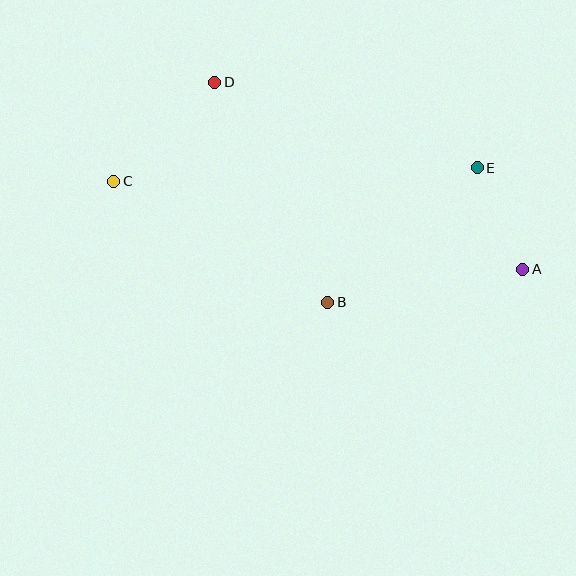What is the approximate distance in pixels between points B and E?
The distance between B and E is approximately 201 pixels.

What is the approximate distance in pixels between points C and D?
The distance between C and D is approximately 141 pixels.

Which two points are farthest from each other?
Points A and C are farthest from each other.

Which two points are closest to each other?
Points A and E are closest to each other.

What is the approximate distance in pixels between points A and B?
The distance between A and B is approximately 198 pixels.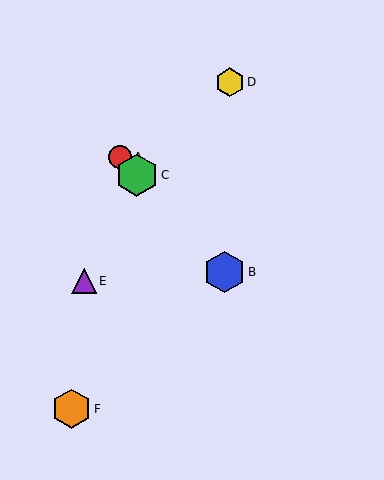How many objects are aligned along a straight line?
3 objects (A, B, C) are aligned along a straight line.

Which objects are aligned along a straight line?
Objects A, B, C are aligned along a straight line.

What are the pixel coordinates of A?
Object A is at (120, 157).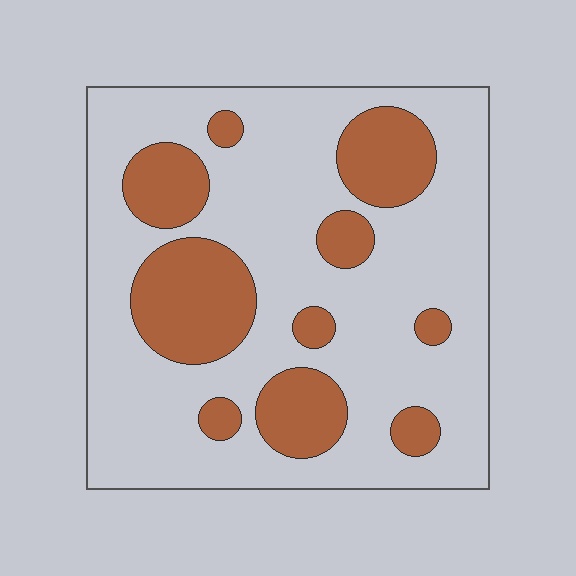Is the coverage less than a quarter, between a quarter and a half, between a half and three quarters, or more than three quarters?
Between a quarter and a half.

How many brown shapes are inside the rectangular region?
10.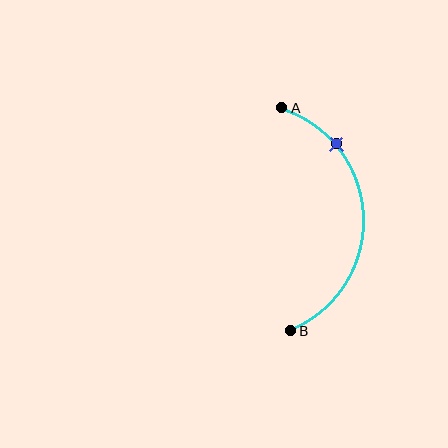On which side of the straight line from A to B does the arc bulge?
The arc bulges to the right of the straight line connecting A and B.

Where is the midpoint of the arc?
The arc midpoint is the point on the curve farthest from the straight line joining A and B. It sits to the right of that line.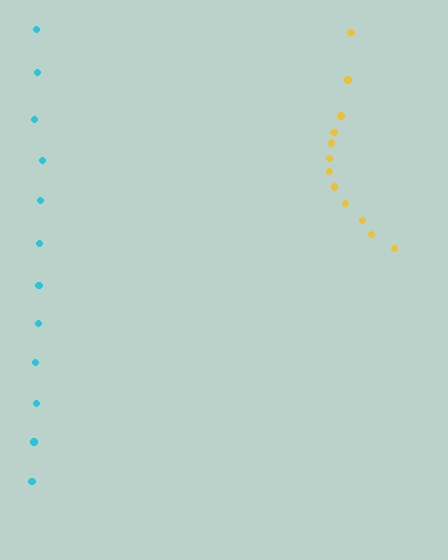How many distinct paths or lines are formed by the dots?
There are 2 distinct paths.